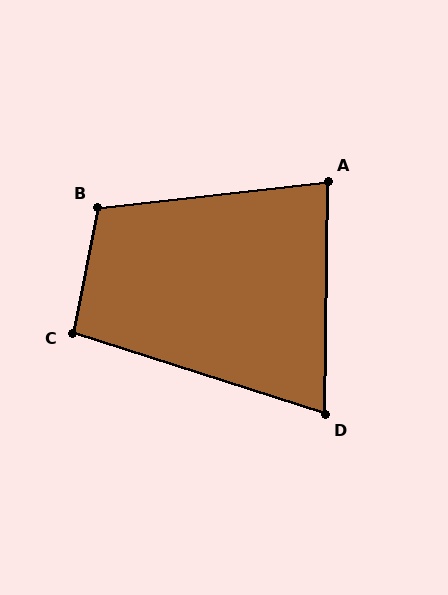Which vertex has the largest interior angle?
B, at approximately 107 degrees.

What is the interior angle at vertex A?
Approximately 83 degrees (acute).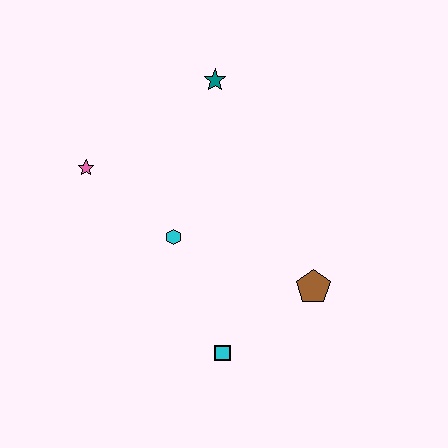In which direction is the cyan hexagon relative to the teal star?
The cyan hexagon is below the teal star.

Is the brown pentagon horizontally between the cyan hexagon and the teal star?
No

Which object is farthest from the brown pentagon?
The pink star is farthest from the brown pentagon.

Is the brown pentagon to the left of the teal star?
No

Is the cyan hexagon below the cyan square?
No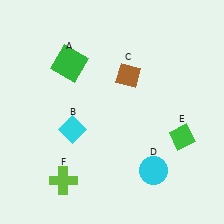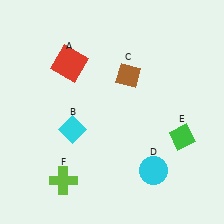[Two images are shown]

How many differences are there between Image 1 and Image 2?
There is 1 difference between the two images.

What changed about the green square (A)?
In Image 1, A is green. In Image 2, it changed to red.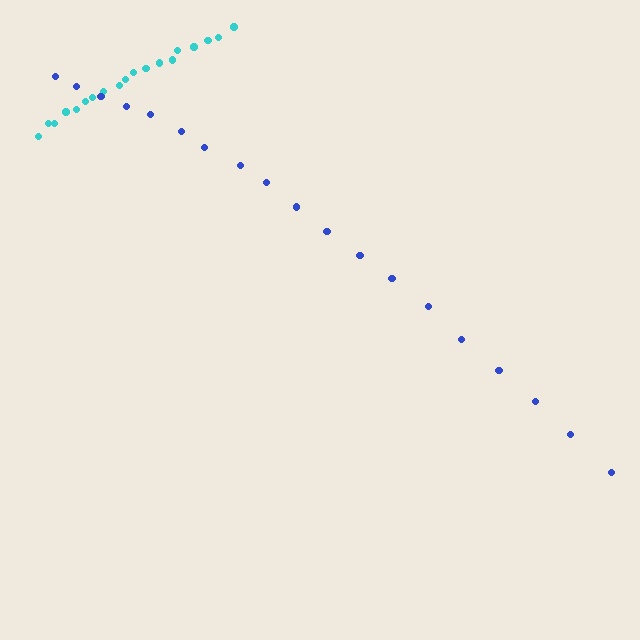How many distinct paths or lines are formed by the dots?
There are 2 distinct paths.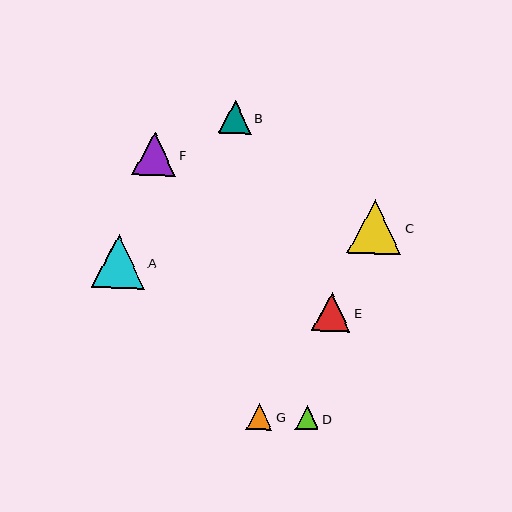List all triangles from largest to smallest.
From largest to smallest: C, A, F, E, B, G, D.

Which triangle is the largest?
Triangle C is the largest with a size of approximately 54 pixels.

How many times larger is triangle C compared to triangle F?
Triangle C is approximately 1.2 times the size of triangle F.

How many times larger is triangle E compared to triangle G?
Triangle E is approximately 1.5 times the size of triangle G.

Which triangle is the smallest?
Triangle D is the smallest with a size of approximately 23 pixels.